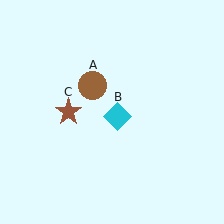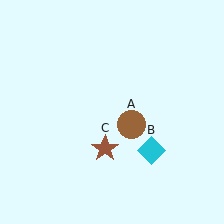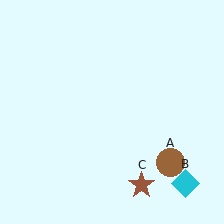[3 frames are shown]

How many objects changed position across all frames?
3 objects changed position: brown circle (object A), cyan diamond (object B), brown star (object C).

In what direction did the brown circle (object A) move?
The brown circle (object A) moved down and to the right.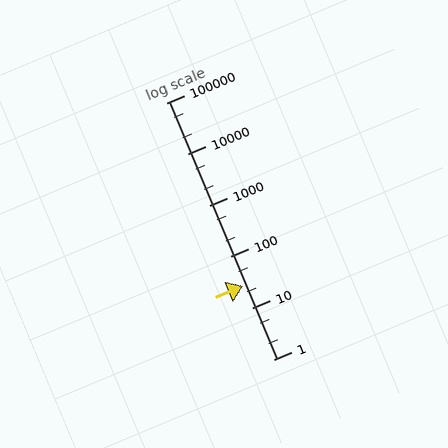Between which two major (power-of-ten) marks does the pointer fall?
The pointer is between 10 and 100.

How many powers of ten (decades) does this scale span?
The scale spans 5 decades, from 1 to 100000.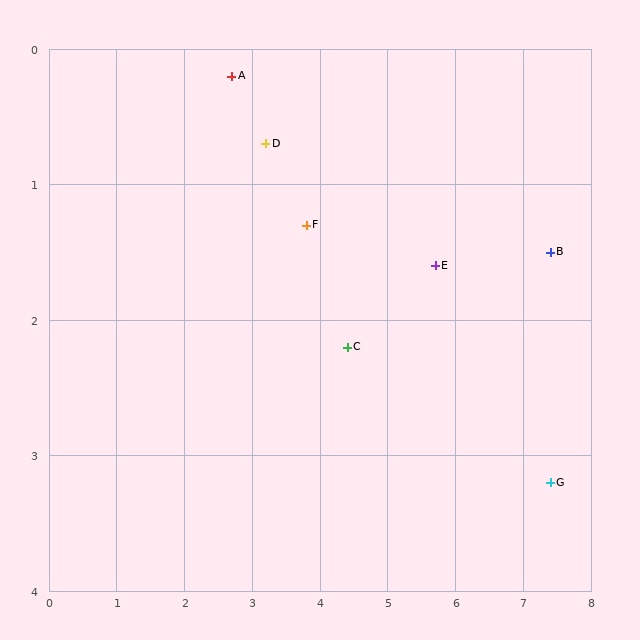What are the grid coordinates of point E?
Point E is at approximately (5.7, 1.6).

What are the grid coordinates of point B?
Point B is at approximately (7.4, 1.5).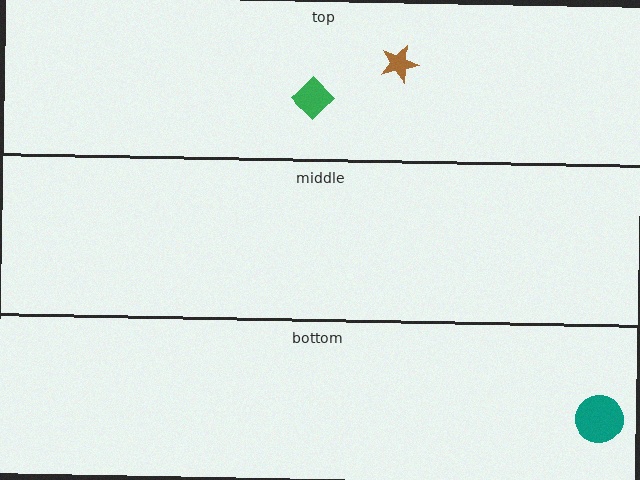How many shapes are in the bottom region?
1.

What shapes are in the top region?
The green diamond, the brown star.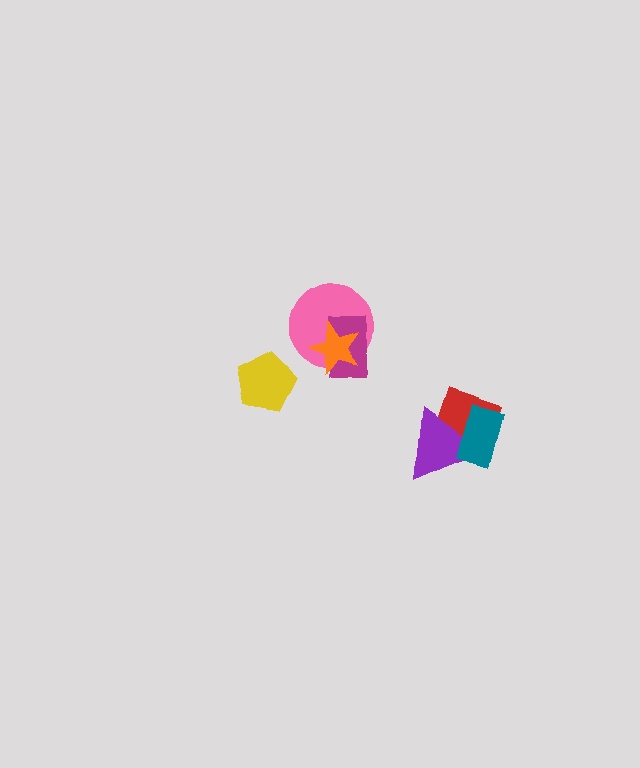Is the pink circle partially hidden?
Yes, it is partially covered by another shape.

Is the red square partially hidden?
Yes, it is partially covered by another shape.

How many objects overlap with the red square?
2 objects overlap with the red square.